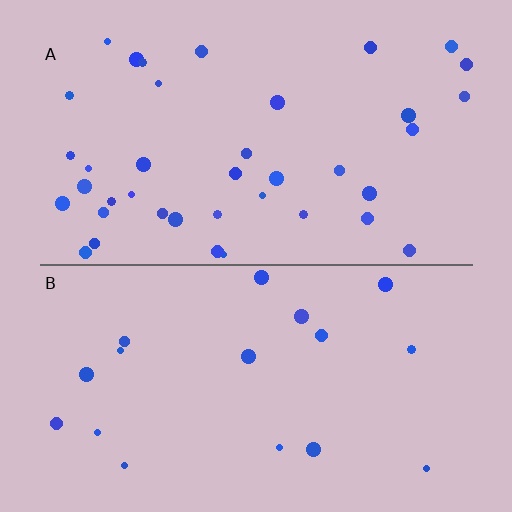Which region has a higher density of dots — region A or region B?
A (the top).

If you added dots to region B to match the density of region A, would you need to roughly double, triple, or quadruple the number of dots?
Approximately double.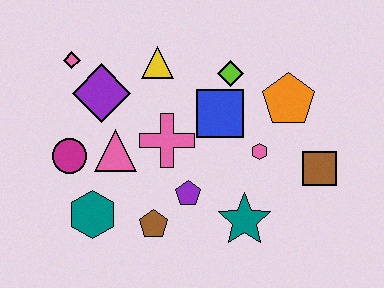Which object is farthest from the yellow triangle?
The brown square is farthest from the yellow triangle.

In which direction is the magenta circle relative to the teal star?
The magenta circle is to the left of the teal star.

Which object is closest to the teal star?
The purple pentagon is closest to the teal star.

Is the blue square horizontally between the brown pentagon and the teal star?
Yes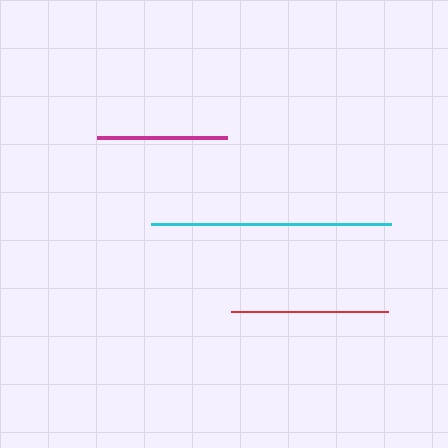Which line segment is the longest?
The cyan line is the longest at approximately 240 pixels.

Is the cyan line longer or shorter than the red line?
The cyan line is longer than the red line.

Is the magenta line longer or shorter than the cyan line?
The cyan line is longer than the magenta line.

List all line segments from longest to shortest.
From longest to shortest: cyan, red, magenta.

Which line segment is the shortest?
The magenta line is the shortest at approximately 129 pixels.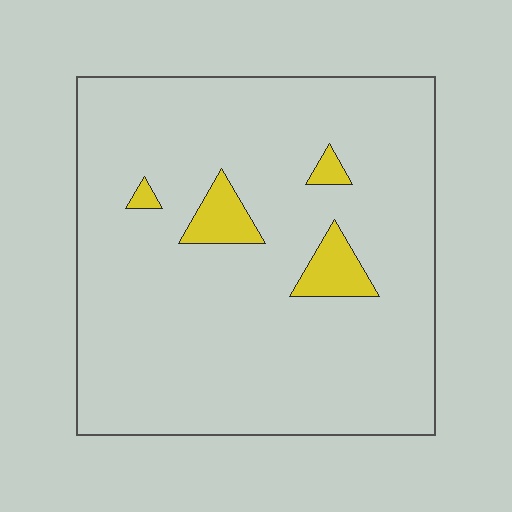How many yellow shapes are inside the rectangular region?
4.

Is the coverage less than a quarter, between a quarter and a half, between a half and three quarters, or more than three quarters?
Less than a quarter.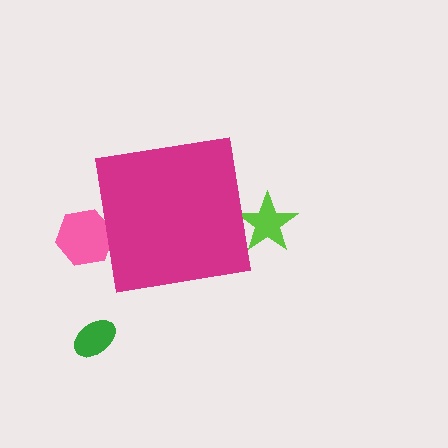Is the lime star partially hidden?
Yes, the lime star is partially hidden behind the magenta square.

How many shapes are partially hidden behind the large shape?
2 shapes are partially hidden.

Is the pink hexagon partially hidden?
Yes, the pink hexagon is partially hidden behind the magenta square.